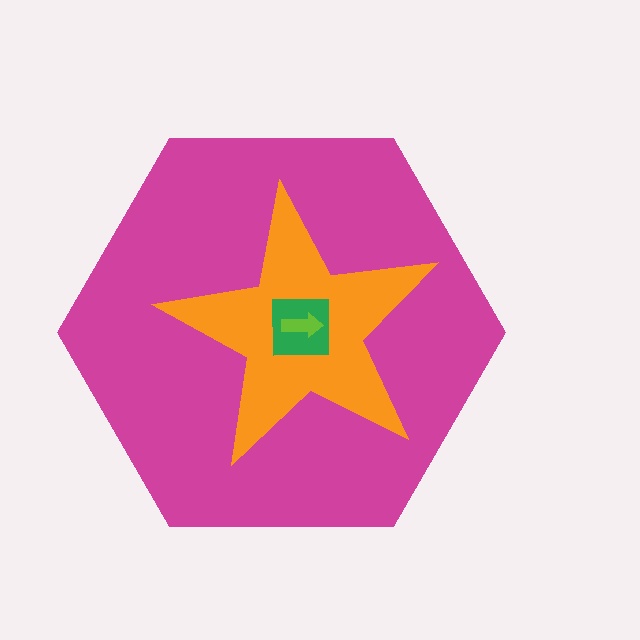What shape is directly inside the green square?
The lime arrow.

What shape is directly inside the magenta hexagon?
The orange star.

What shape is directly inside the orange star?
The green square.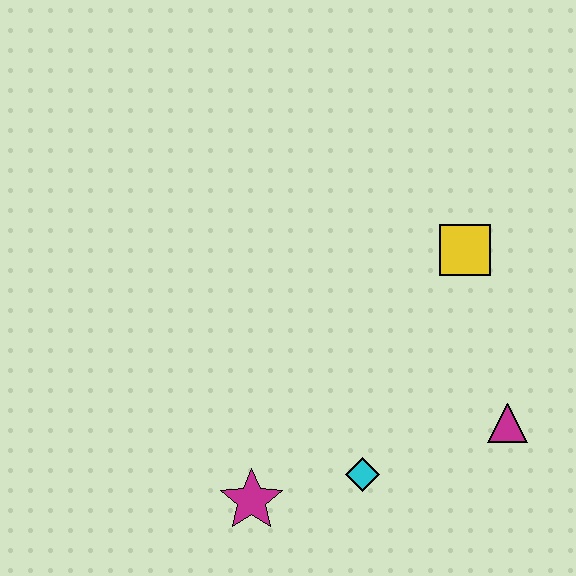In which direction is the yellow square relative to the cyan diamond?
The yellow square is above the cyan diamond.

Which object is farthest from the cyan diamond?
The yellow square is farthest from the cyan diamond.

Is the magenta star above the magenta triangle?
No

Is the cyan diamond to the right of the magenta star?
Yes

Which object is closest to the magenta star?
The cyan diamond is closest to the magenta star.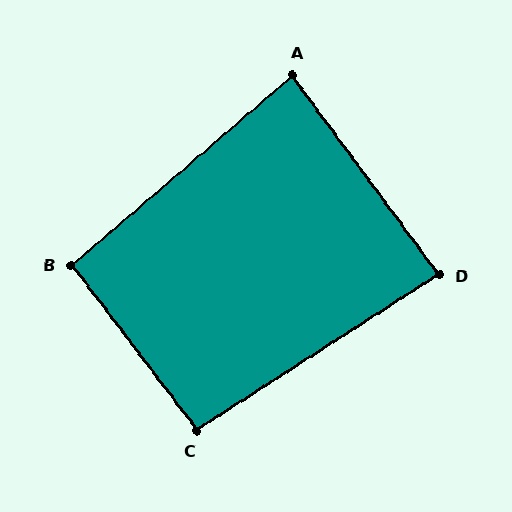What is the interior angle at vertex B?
Approximately 94 degrees (approximately right).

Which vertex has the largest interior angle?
C, at approximately 94 degrees.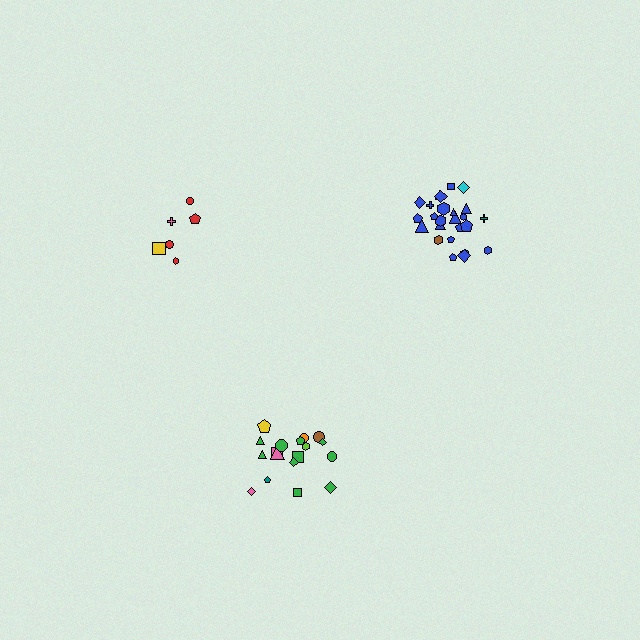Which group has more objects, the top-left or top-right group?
The top-right group.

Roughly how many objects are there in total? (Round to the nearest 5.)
Roughly 50 objects in total.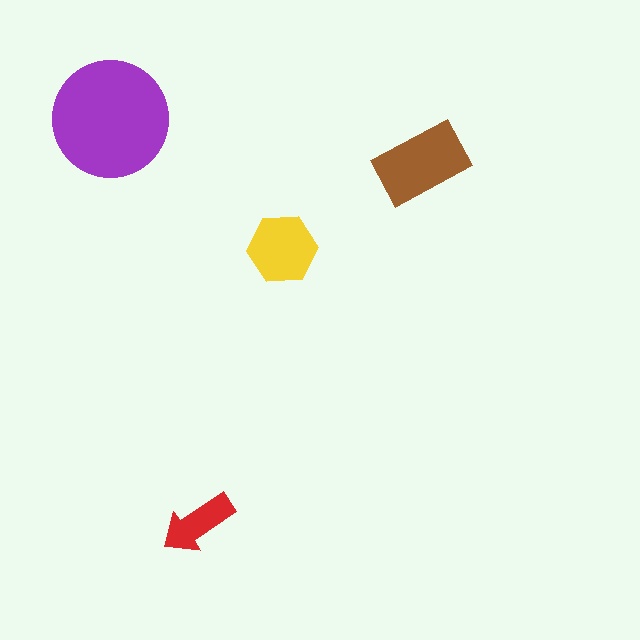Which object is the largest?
The purple circle.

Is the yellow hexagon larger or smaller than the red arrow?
Larger.